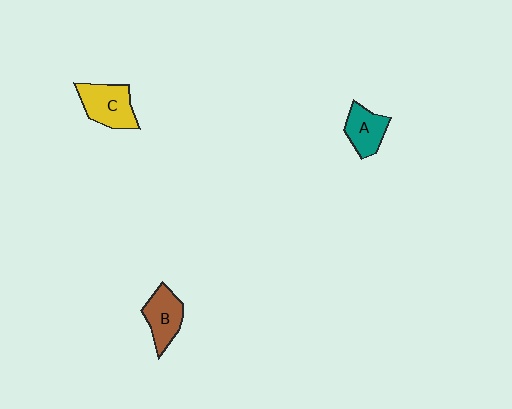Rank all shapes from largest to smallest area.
From largest to smallest: C (yellow), B (brown), A (teal).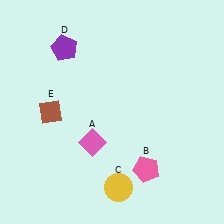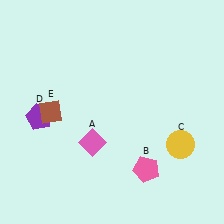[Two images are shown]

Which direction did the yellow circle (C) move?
The yellow circle (C) moved right.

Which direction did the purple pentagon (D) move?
The purple pentagon (D) moved down.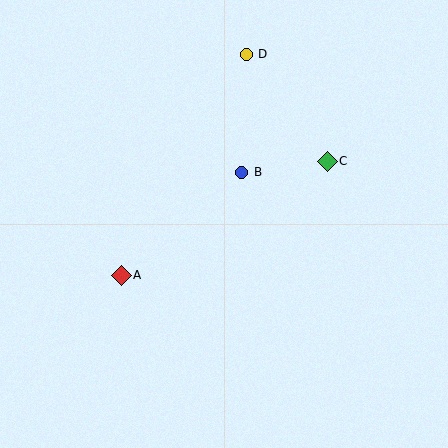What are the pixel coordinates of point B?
Point B is at (242, 172).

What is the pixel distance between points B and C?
The distance between B and C is 86 pixels.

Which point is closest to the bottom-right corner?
Point C is closest to the bottom-right corner.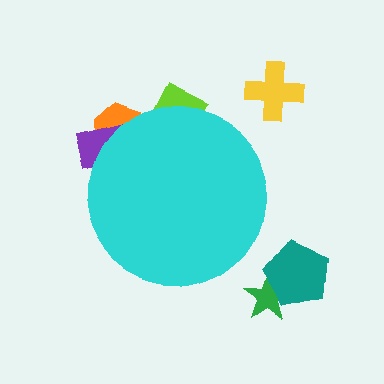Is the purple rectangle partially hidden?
Yes, the purple rectangle is partially hidden behind the cyan circle.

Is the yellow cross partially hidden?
No, the yellow cross is fully visible.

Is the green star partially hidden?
No, the green star is fully visible.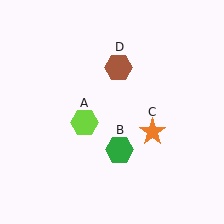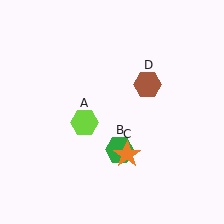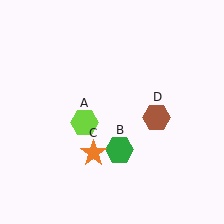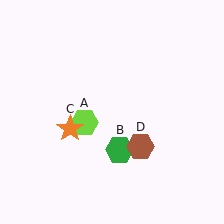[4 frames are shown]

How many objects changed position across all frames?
2 objects changed position: orange star (object C), brown hexagon (object D).